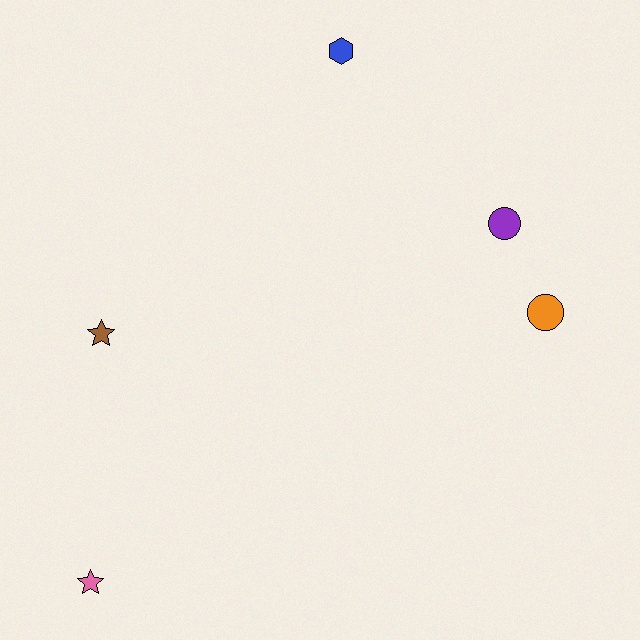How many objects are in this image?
There are 5 objects.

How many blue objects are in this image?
There is 1 blue object.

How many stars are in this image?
There are 2 stars.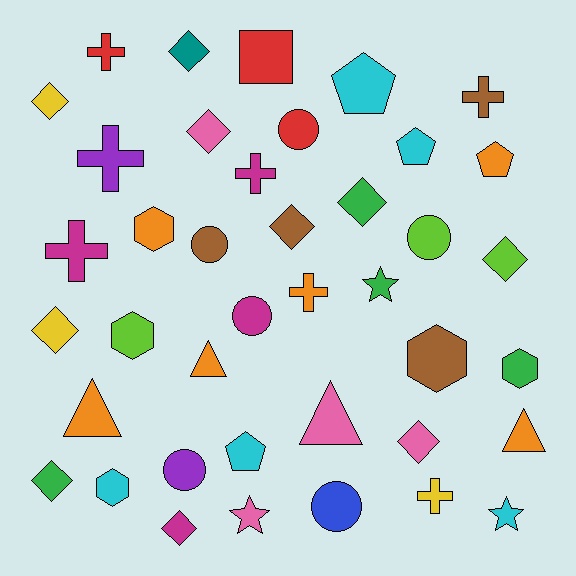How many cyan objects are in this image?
There are 5 cyan objects.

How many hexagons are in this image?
There are 5 hexagons.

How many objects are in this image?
There are 40 objects.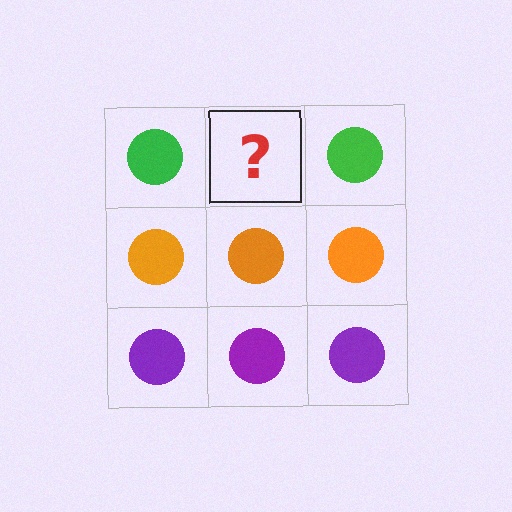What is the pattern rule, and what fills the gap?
The rule is that each row has a consistent color. The gap should be filled with a green circle.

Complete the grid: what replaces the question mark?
The question mark should be replaced with a green circle.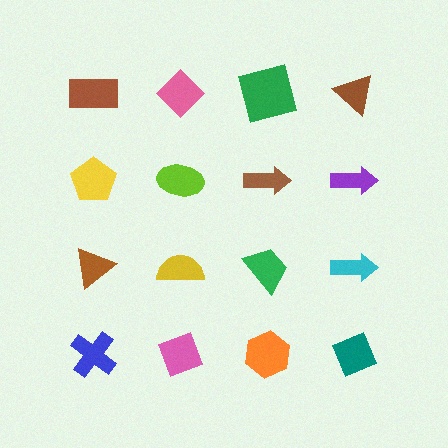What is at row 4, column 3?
An orange hexagon.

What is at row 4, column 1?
A blue cross.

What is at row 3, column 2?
A yellow semicircle.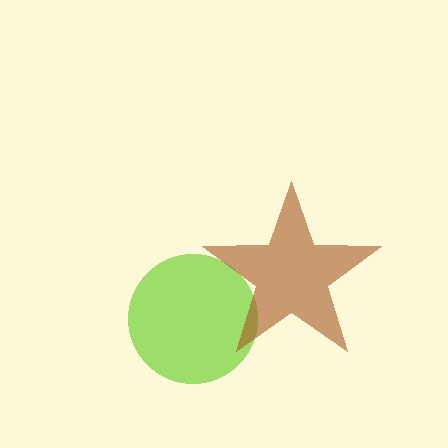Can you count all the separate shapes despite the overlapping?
Yes, there are 2 separate shapes.